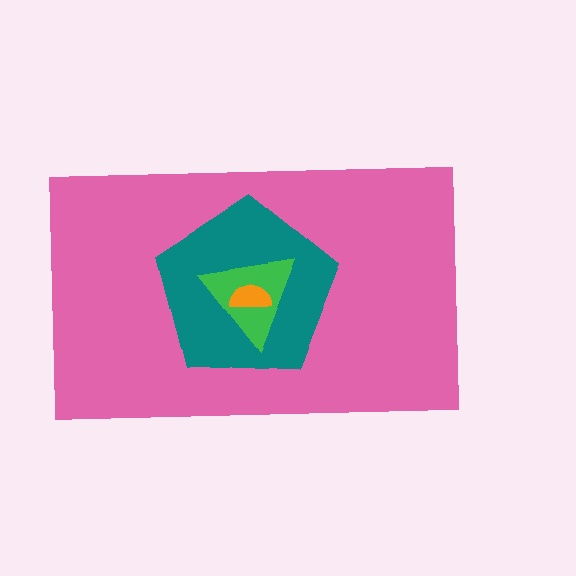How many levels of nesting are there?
4.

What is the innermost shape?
The orange semicircle.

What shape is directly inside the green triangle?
The orange semicircle.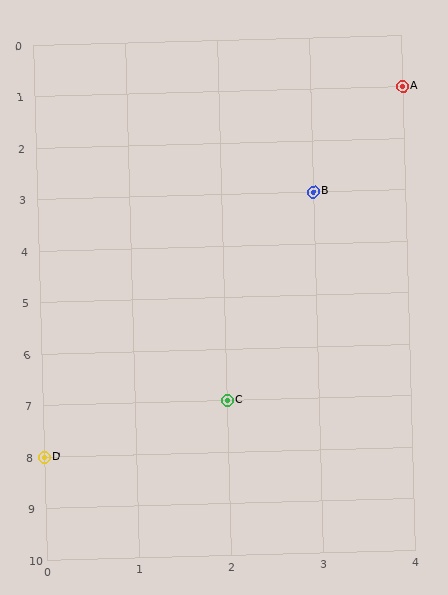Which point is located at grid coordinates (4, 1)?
Point A is at (4, 1).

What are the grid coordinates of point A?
Point A is at grid coordinates (4, 1).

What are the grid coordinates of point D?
Point D is at grid coordinates (0, 8).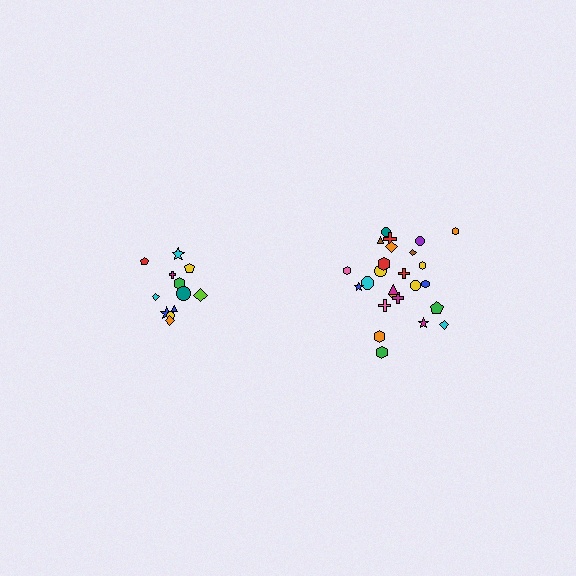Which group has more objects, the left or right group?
The right group.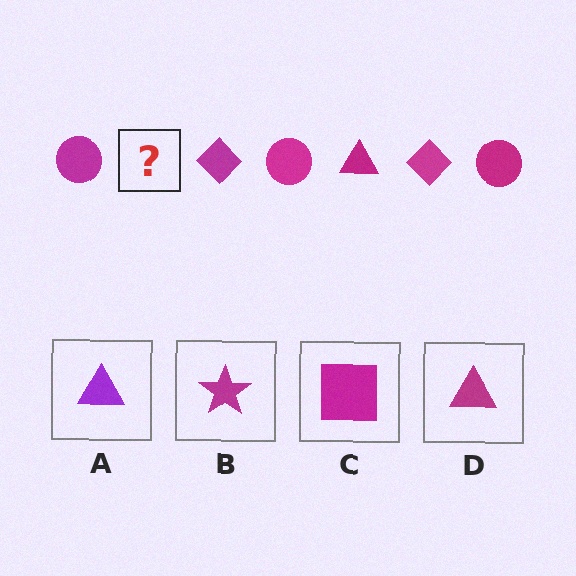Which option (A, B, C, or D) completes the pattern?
D.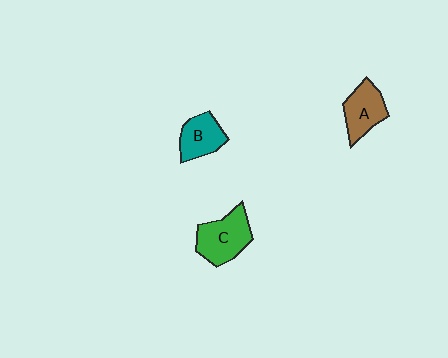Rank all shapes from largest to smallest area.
From largest to smallest: C (green), A (brown), B (teal).